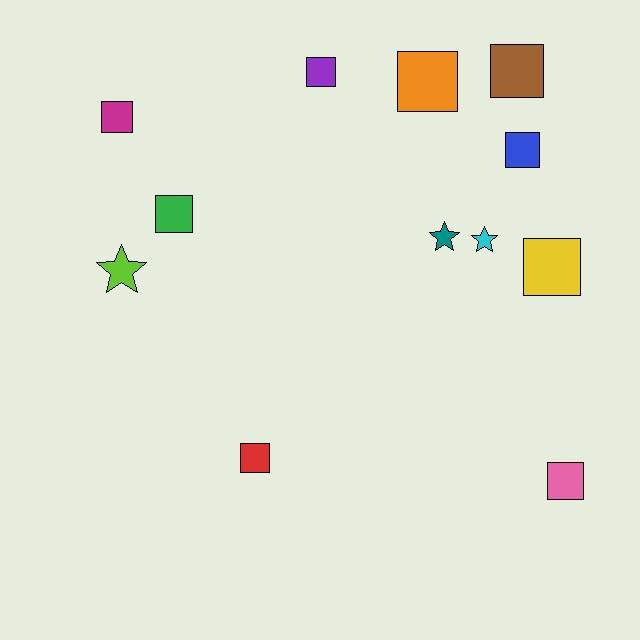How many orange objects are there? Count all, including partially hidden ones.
There is 1 orange object.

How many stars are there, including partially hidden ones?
There are 3 stars.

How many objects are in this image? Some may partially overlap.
There are 12 objects.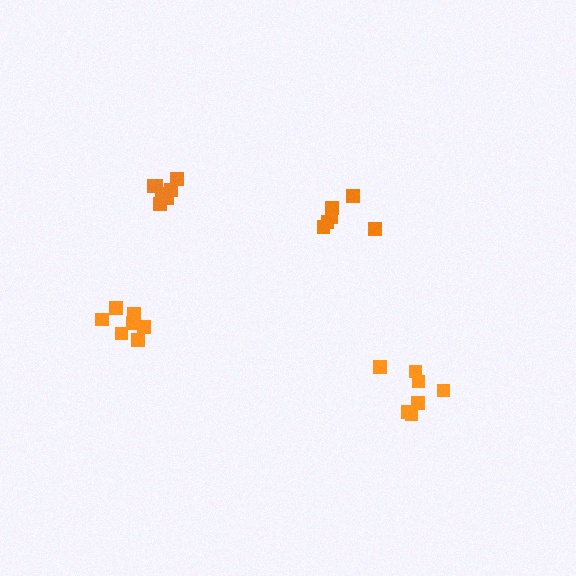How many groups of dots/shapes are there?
There are 4 groups.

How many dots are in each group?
Group 1: 7 dots, Group 2: 6 dots, Group 3: 7 dots, Group 4: 7 dots (27 total).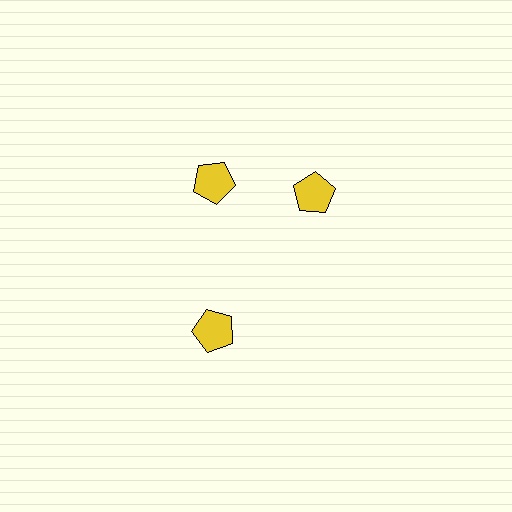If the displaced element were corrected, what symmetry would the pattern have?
It would have 3-fold rotational symmetry — the pattern would map onto itself every 120 degrees.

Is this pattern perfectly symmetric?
No. The 3 yellow pentagons are arranged in a ring, but one element near the 3 o'clock position is rotated out of alignment along the ring, breaking the 3-fold rotational symmetry.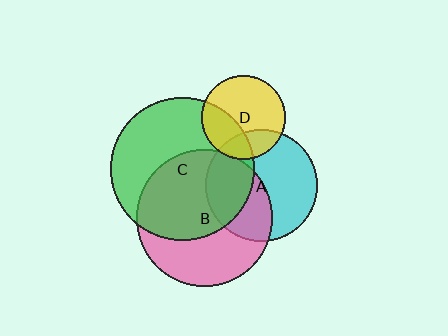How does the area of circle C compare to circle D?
Approximately 2.9 times.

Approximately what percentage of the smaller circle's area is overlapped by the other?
Approximately 45%.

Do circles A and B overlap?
Yes.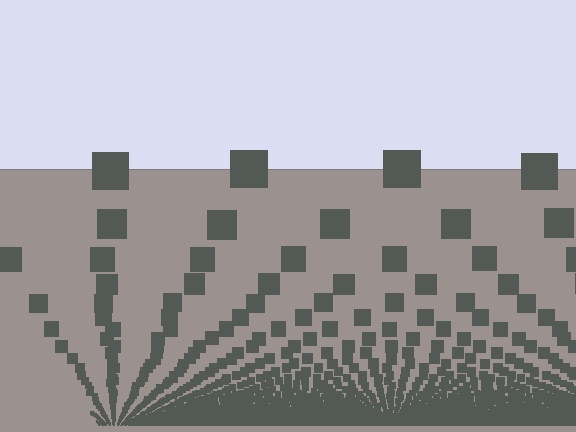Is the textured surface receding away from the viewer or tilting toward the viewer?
The surface appears to tilt toward the viewer. Texture elements get larger and sparser toward the top.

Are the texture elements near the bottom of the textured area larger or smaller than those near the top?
Smaller. The gradient is inverted — elements near the bottom are smaller and denser.